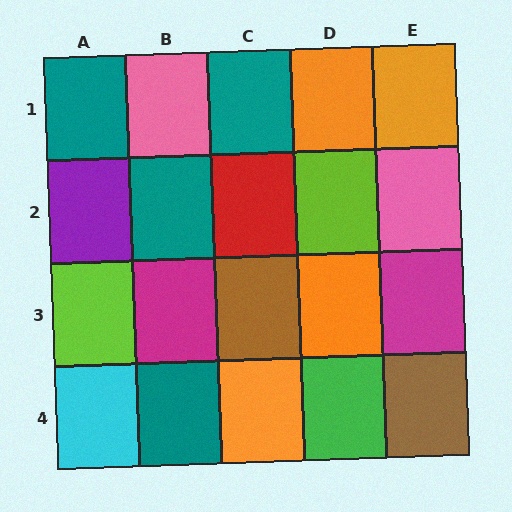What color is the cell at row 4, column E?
Brown.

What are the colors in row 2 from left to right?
Purple, teal, red, lime, pink.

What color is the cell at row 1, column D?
Orange.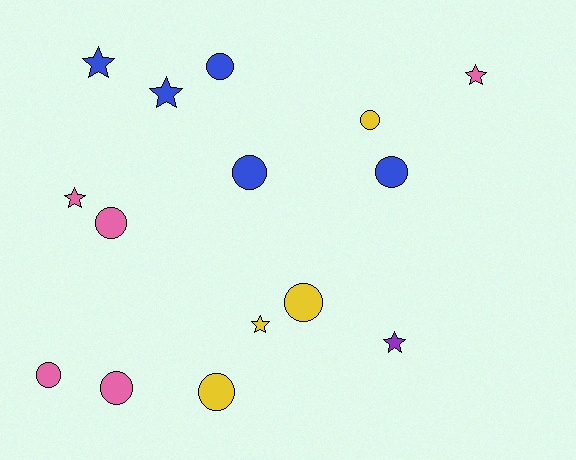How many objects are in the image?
There are 15 objects.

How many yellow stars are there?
There is 1 yellow star.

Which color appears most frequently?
Blue, with 5 objects.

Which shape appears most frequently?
Circle, with 9 objects.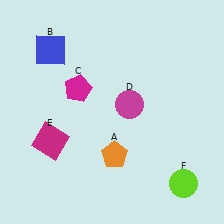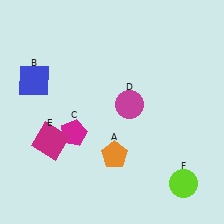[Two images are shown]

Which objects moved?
The objects that moved are: the blue square (B), the magenta pentagon (C).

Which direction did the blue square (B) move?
The blue square (B) moved down.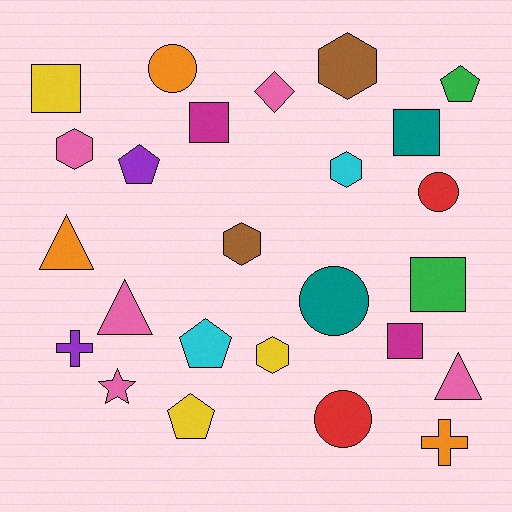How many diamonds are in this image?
There is 1 diamond.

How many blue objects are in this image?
There are no blue objects.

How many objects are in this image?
There are 25 objects.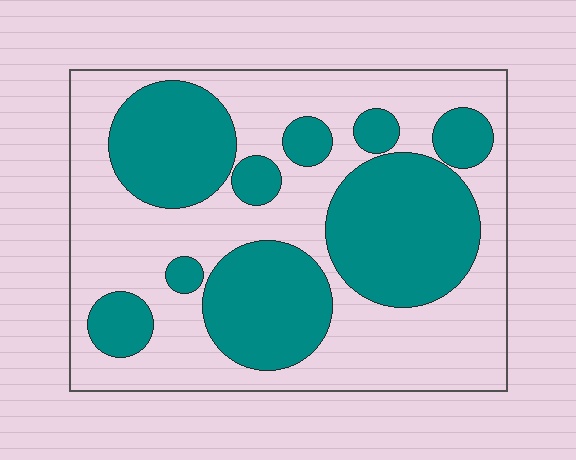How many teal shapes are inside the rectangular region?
9.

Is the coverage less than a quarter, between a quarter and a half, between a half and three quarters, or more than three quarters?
Between a quarter and a half.